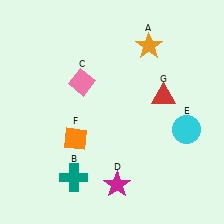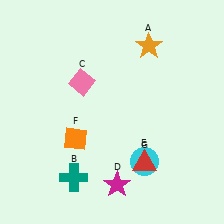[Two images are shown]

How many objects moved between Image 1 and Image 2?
2 objects moved between the two images.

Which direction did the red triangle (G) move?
The red triangle (G) moved down.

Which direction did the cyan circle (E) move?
The cyan circle (E) moved left.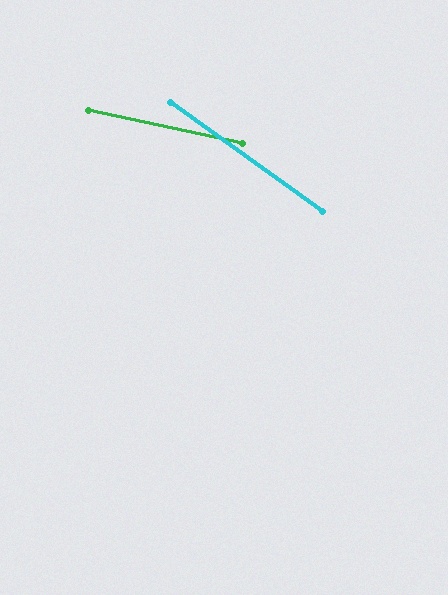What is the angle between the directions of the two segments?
Approximately 23 degrees.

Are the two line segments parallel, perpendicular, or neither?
Neither parallel nor perpendicular — they differ by about 23°.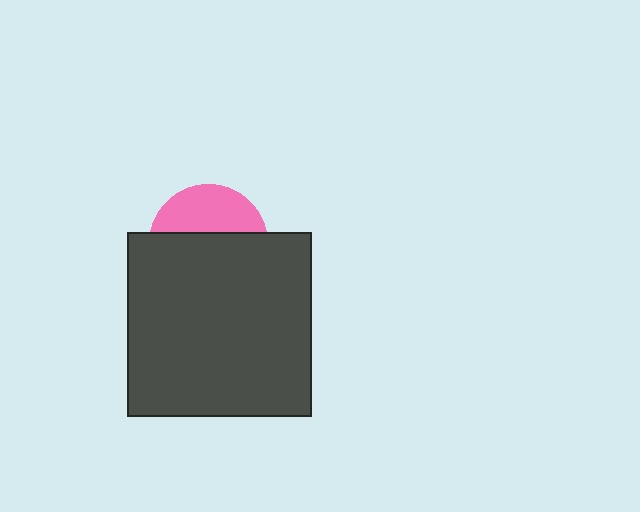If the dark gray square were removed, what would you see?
You would see the complete pink circle.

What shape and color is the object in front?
The object in front is a dark gray square.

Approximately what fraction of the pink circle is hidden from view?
Roughly 63% of the pink circle is hidden behind the dark gray square.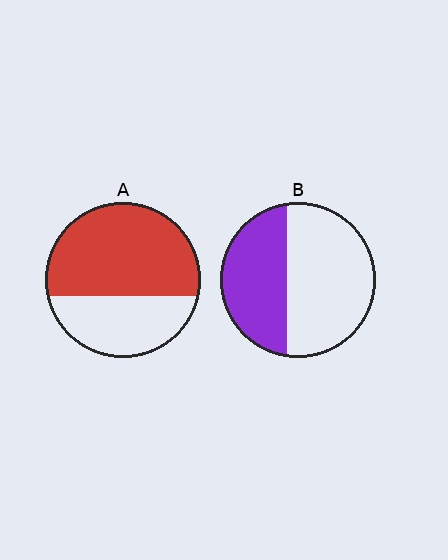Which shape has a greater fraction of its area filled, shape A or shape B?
Shape A.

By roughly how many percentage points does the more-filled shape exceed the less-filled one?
By roughly 20 percentage points (A over B).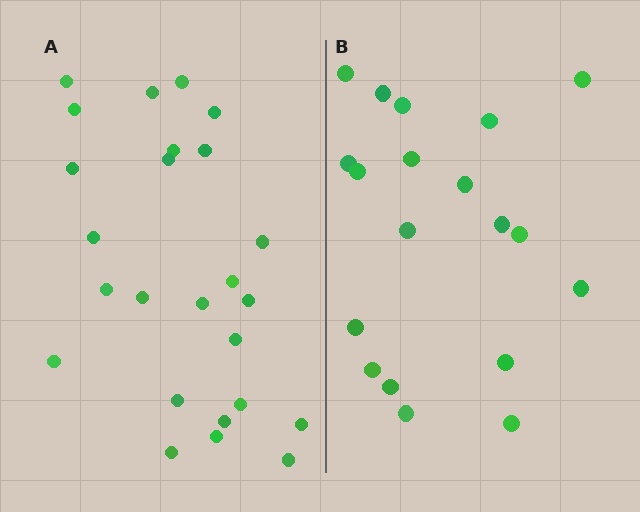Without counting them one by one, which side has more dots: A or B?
Region A (the left region) has more dots.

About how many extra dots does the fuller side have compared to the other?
Region A has about 6 more dots than region B.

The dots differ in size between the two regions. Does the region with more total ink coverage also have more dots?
No. Region B has more total ink coverage because its dots are larger, but region A actually contains more individual dots. Total area can be misleading — the number of items is what matters here.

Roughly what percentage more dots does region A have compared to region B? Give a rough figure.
About 30% more.